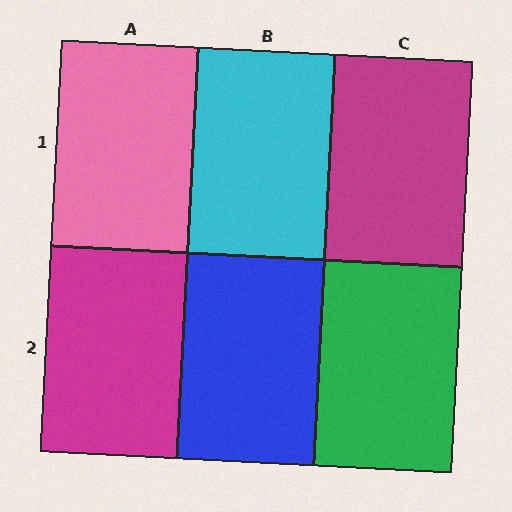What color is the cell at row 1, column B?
Cyan.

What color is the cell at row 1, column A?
Pink.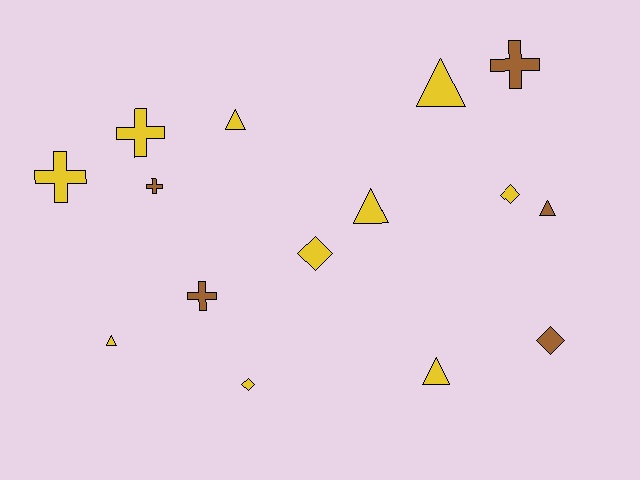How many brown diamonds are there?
There is 1 brown diamond.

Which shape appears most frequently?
Triangle, with 6 objects.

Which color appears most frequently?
Yellow, with 10 objects.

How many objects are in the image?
There are 15 objects.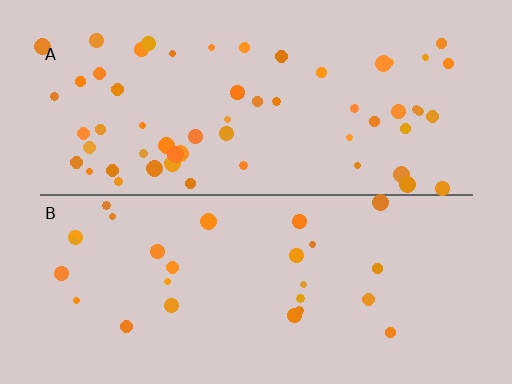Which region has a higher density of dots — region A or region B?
A (the top).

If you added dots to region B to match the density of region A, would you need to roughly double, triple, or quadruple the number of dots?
Approximately double.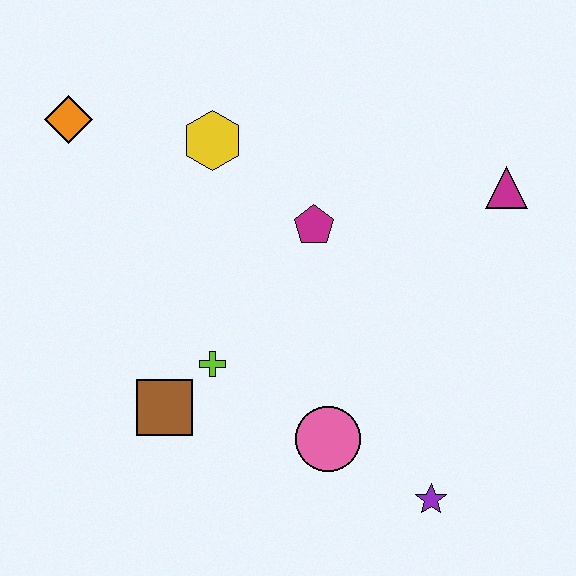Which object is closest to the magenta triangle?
The magenta pentagon is closest to the magenta triangle.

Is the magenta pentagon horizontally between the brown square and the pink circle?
Yes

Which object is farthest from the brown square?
The magenta triangle is farthest from the brown square.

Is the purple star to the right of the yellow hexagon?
Yes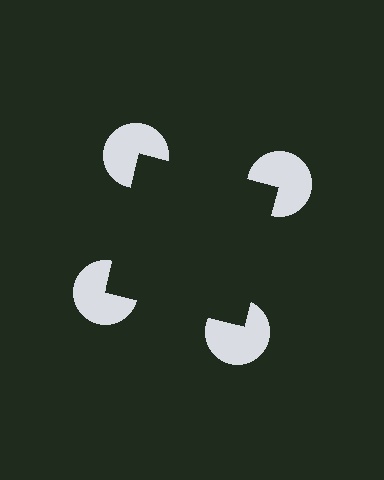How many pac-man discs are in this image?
There are 4 — one at each vertex of the illusory square.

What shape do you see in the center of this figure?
An illusory square — its edges are inferred from the aligned wedge cuts in the pac-man discs, not physically drawn.